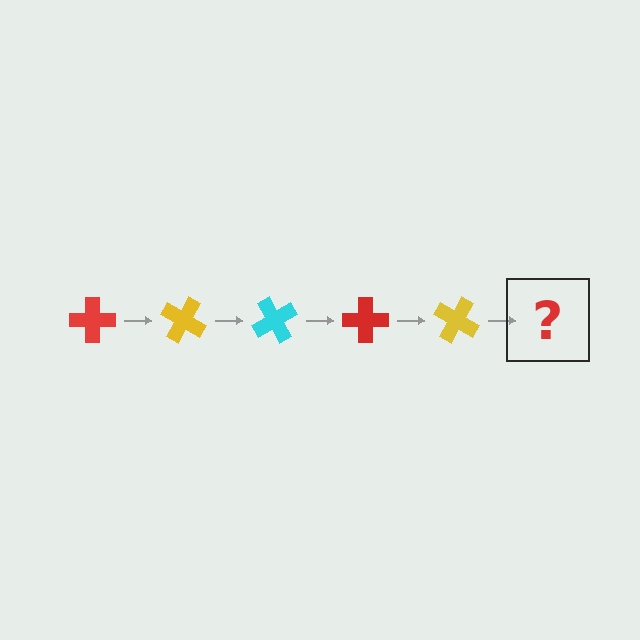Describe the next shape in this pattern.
It should be a cyan cross, rotated 150 degrees from the start.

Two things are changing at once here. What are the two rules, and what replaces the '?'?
The two rules are that it rotates 30 degrees each step and the color cycles through red, yellow, and cyan. The '?' should be a cyan cross, rotated 150 degrees from the start.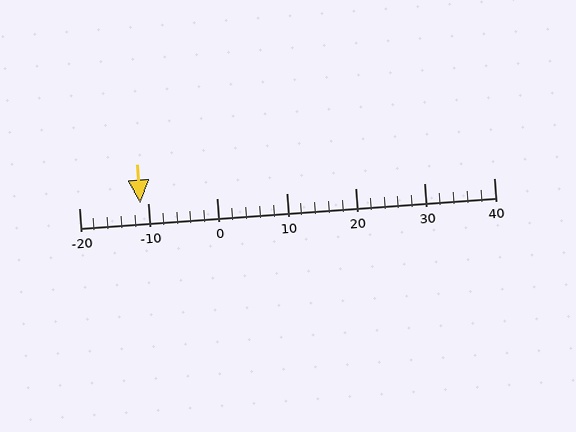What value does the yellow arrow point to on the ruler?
The yellow arrow points to approximately -11.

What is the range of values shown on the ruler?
The ruler shows values from -20 to 40.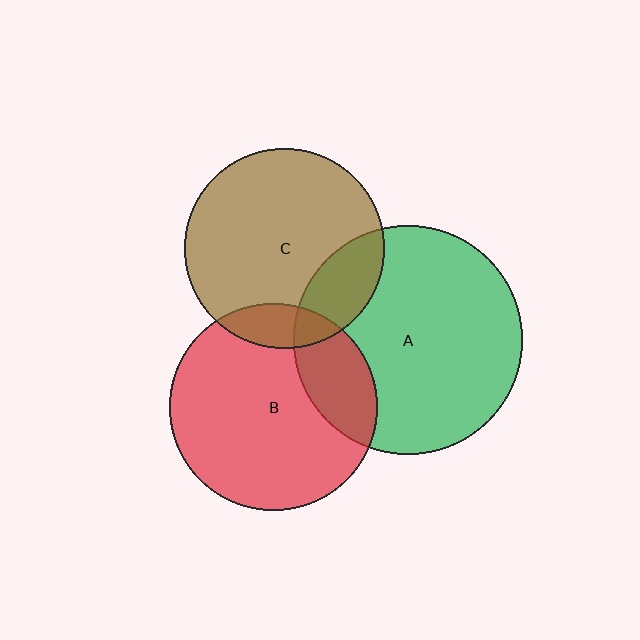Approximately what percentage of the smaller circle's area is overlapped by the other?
Approximately 10%.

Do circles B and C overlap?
Yes.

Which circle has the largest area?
Circle A (green).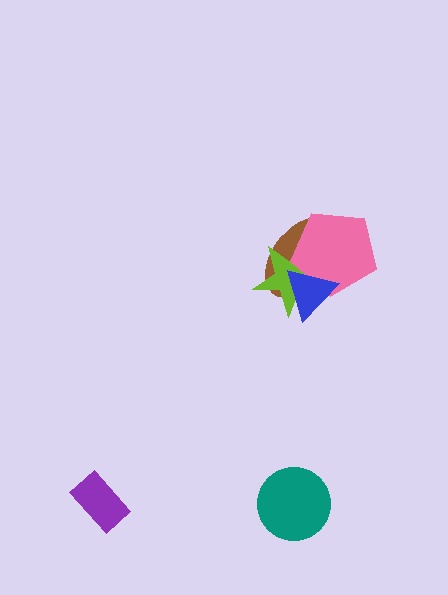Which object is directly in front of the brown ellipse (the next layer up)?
The lime star is directly in front of the brown ellipse.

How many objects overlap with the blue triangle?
3 objects overlap with the blue triangle.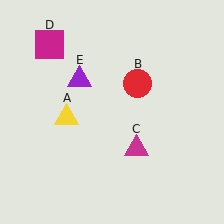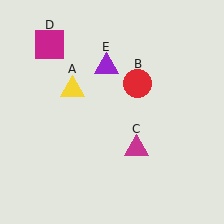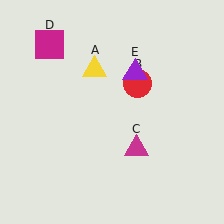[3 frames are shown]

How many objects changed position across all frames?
2 objects changed position: yellow triangle (object A), purple triangle (object E).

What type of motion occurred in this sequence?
The yellow triangle (object A), purple triangle (object E) rotated clockwise around the center of the scene.